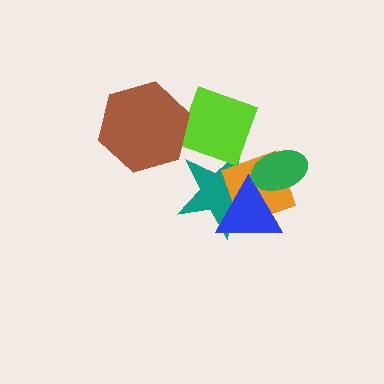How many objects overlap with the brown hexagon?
1 object overlaps with the brown hexagon.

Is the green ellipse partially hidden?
No, no other shape covers it.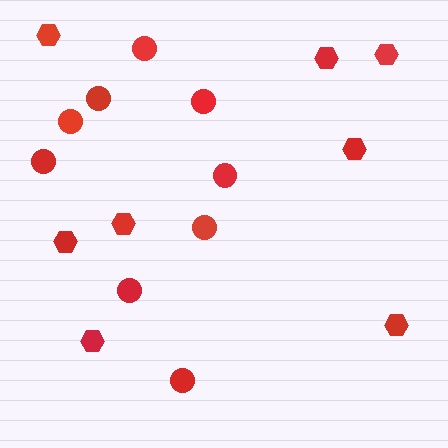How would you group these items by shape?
There are 2 groups: one group of hexagons (8) and one group of circles (9).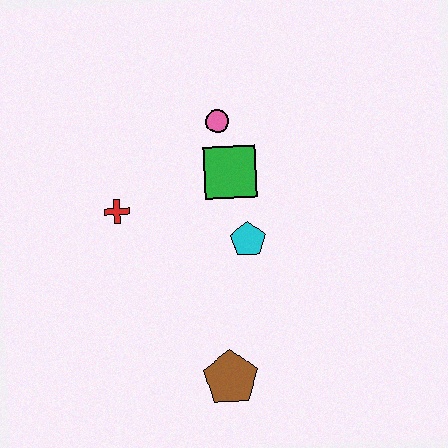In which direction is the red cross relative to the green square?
The red cross is to the left of the green square.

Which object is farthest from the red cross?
The brown pentagon is farthest from the red cross.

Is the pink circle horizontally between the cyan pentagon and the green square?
No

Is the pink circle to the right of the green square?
No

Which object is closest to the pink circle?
The green square is closest to the pink circle.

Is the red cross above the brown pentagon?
Yes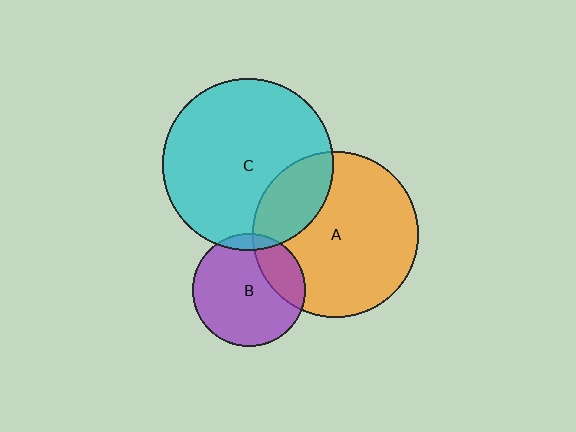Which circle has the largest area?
Circle C (cyan).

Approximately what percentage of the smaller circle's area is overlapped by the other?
Approximately 25%.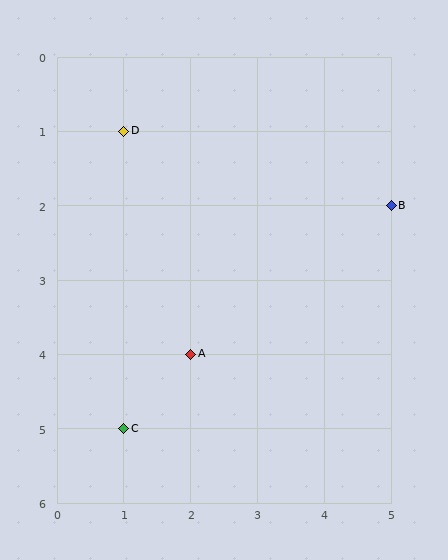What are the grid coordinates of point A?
Point A is at grid coordinates (2, 4).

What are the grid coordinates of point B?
Point B is at grid coordinates (5, 2).